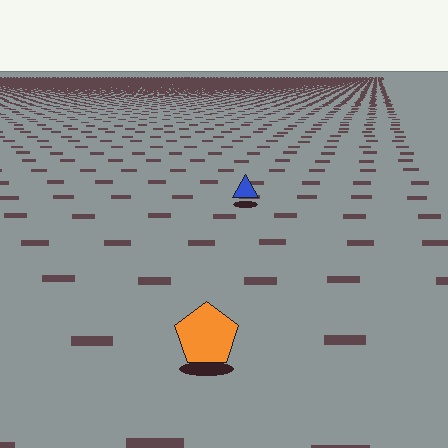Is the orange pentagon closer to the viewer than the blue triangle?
Yes. The orange pentagon is closer — you can tell from the texture gradient: the ground texture is coarser near it.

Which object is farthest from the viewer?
The blue triangle is farthest from the viewer. It appears smaller and the ground texture around it is denser.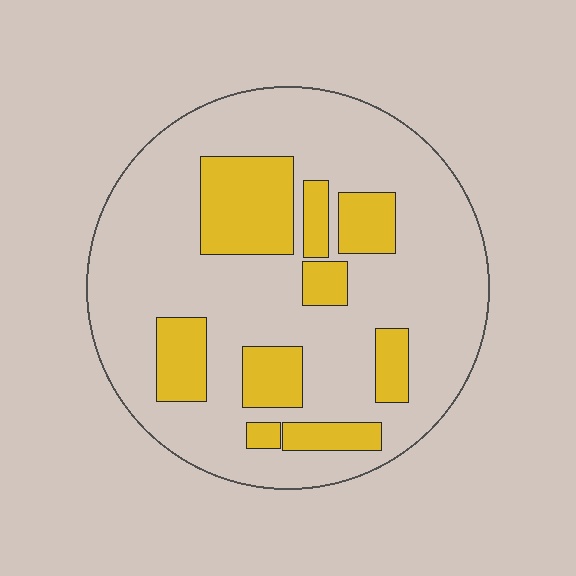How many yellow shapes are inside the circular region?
9.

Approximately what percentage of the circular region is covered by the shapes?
Approximately 25%.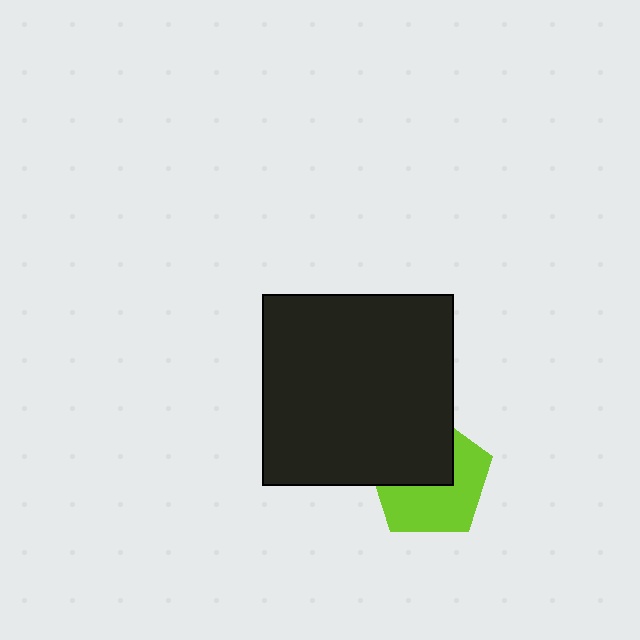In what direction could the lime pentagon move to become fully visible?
The lime pentagon could move toward the lower-right. That would shift it out from behind the black square entirely.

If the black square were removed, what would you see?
You would see the complete lime pentagon.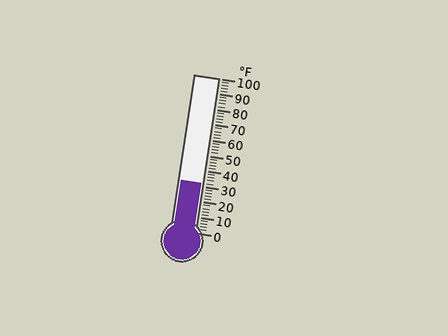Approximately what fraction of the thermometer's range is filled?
The thermometer is filled to approximately 30% of its range.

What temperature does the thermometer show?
The thermometer shows approximately 32°F.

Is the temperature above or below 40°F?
The temperature is below 40°F.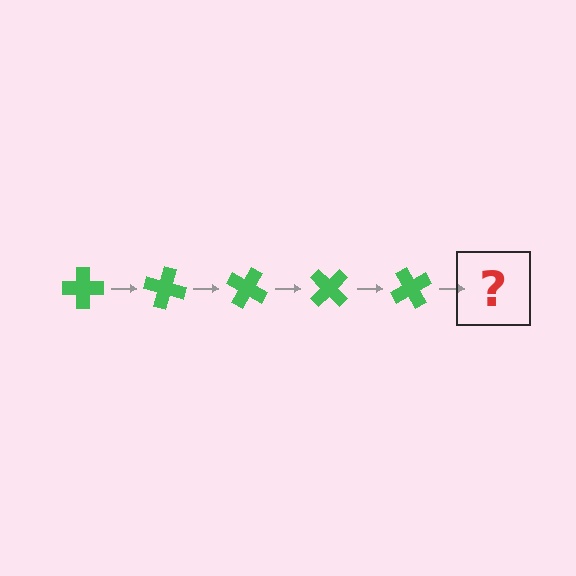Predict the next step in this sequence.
The next step is a green cross rotated 75 degrees.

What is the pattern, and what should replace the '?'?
The pattern is that the cross rotates 15 degrees each step. The '?' should be a green cross rotated 75 degrees.